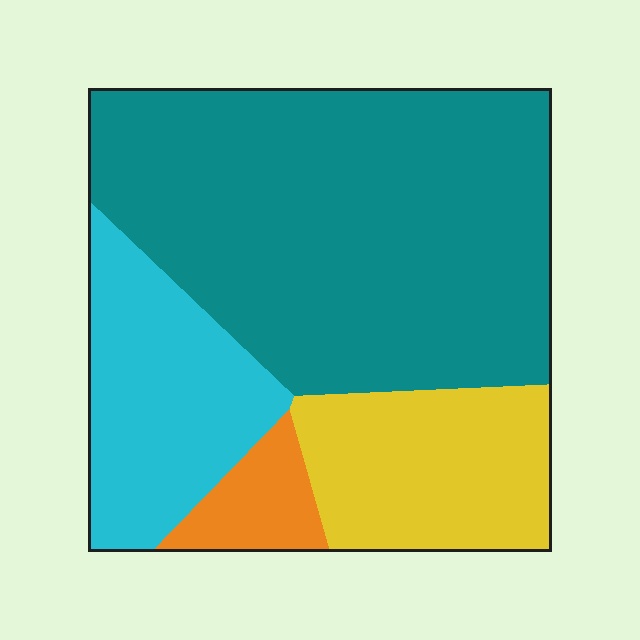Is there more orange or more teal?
Teal.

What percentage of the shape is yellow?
Yellow takes up about one fifth (1/5) of the shape.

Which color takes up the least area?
Orange, at roughly 5%.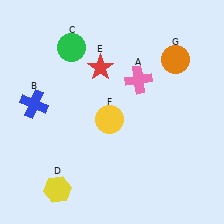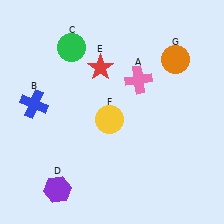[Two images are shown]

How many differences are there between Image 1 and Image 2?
There is 1 difference between the two images.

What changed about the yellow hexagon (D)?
In Image 1, D is yellow. In Image 2, it changed to purple.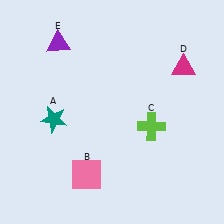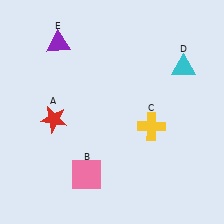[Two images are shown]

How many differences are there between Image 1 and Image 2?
There are 3 differences between the two images.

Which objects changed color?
A changed from teal to red. C changed from lime to yellow. D changed from magenta to cyan.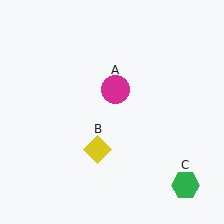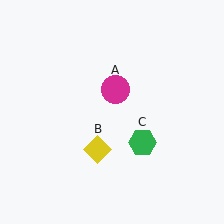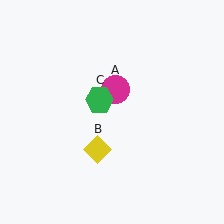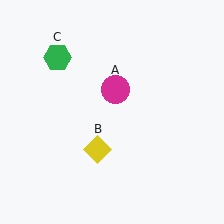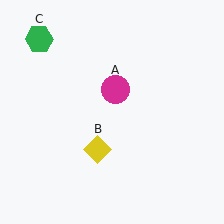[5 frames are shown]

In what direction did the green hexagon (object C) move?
The green hexagon (object C) moved up and to the left.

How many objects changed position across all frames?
1 object changed position: green hexagon (object C).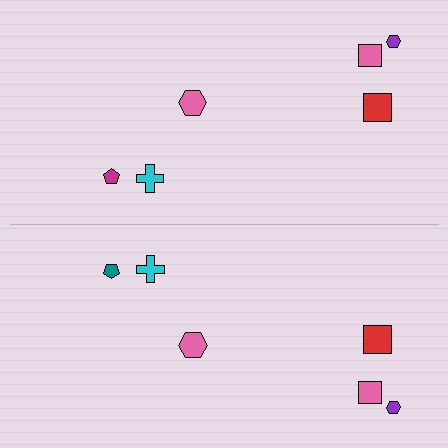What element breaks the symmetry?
The teal pentagon on the bottom side breaks the symmetry — its mirror counterpart is magenta.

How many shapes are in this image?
There are 12 shapes in this image.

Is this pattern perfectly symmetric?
No, the pattern is not perfectly symmetric. The teal pentagon on the bottom side breaks the symmetry — its mirror counterpart is magenta.